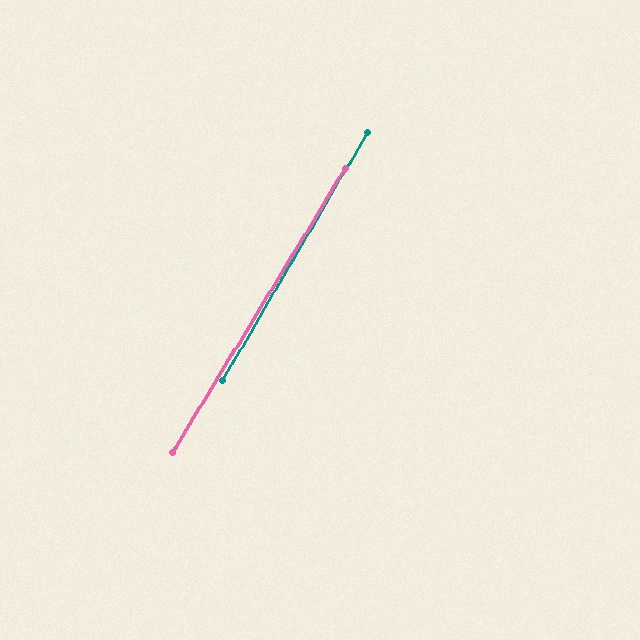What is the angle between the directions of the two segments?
Approximately 1 degree.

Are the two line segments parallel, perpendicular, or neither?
Parallel — their directions differ by only 1.1°.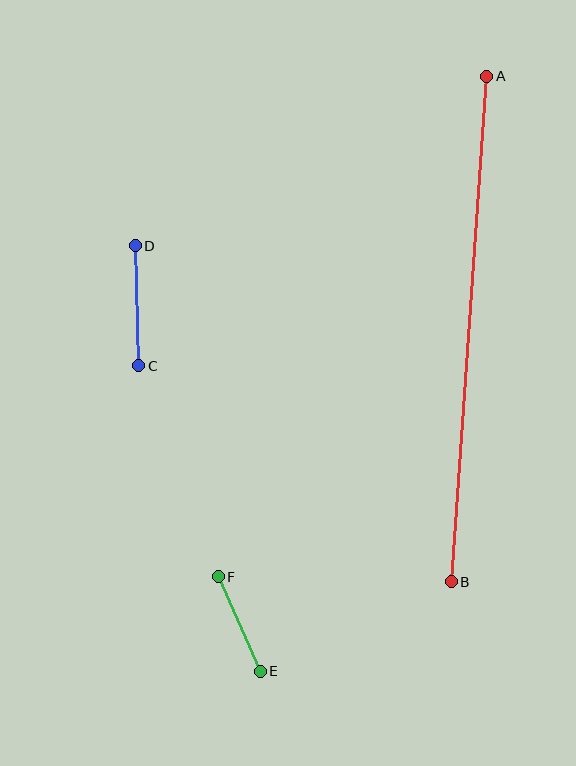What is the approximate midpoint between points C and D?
The midpoint is at approximately (137, 306) pixels.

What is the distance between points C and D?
The distance is approximately 120 pixels.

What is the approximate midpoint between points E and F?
The midpoint is at approximately (239, 624) pixels.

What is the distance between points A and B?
The distance is approximately 506 pixels.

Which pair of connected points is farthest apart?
Points A and B are farthest apart.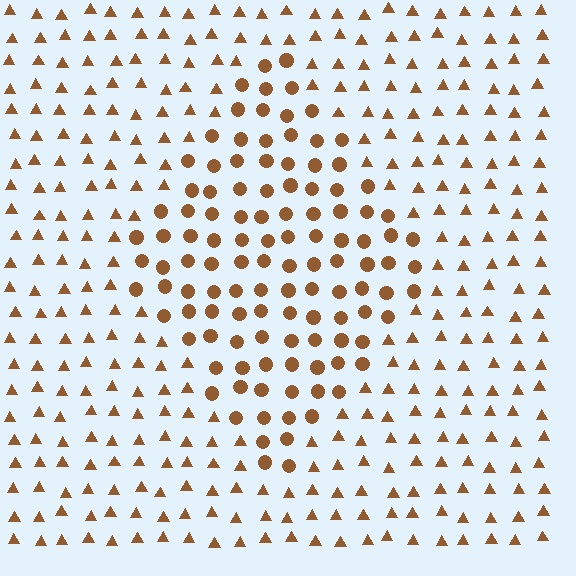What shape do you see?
I see a diamond.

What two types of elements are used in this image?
The image uses circles inside the diamond region and triangles outside it.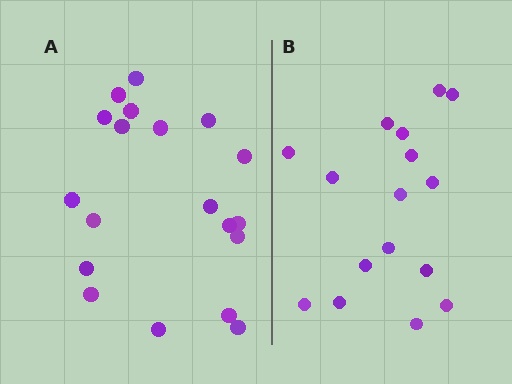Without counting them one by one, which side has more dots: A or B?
Region A (the left region) has more dots.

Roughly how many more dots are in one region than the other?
Region A has just a few more — roughly 2 or 3 more dots than region B.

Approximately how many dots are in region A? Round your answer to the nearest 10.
About 20 dots. (The exact count is 19, which rounds to 20.)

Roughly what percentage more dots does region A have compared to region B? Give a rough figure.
About 20% more.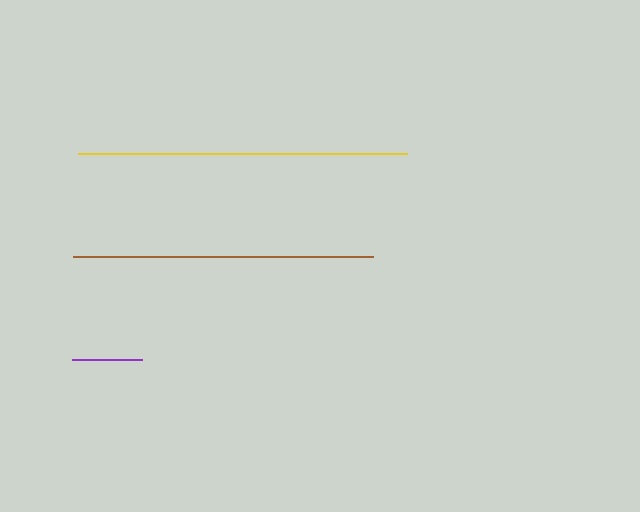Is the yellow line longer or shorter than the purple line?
The yellow line is longer than the purple line.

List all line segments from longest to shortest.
From longest to shortest: yellow, brown, purple.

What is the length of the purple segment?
The purple segment is approximately 70 pixels long.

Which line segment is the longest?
The yellow line is the longest at approximately 330 pixels.